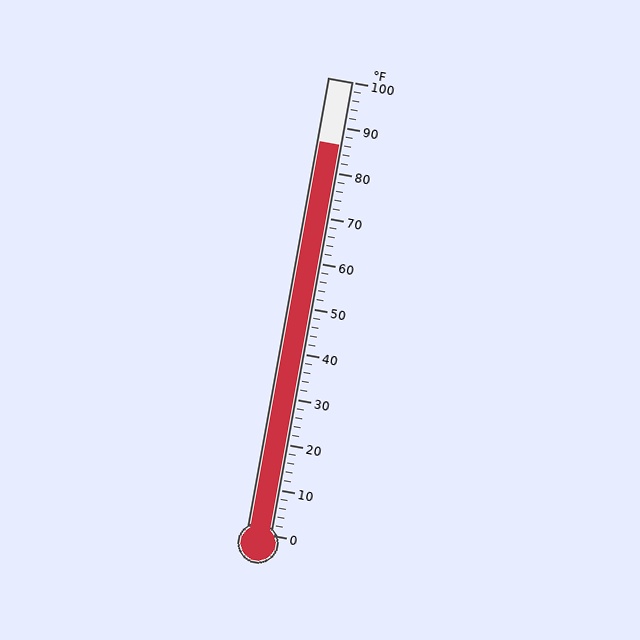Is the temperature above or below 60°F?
The temperature is above 60°F.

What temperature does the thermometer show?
The thermometer shows approximately 86°F.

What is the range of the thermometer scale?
The thermometer scale ranges from 0°F to 100°F.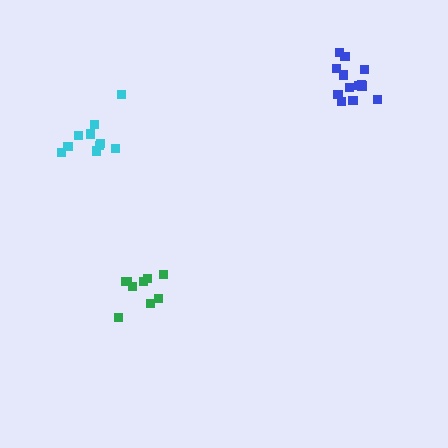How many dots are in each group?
Group 1: 10 dots, Group 2: 13 dots, Group 3: 9 dots (32 total).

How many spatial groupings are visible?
There are 3 spatial groupings.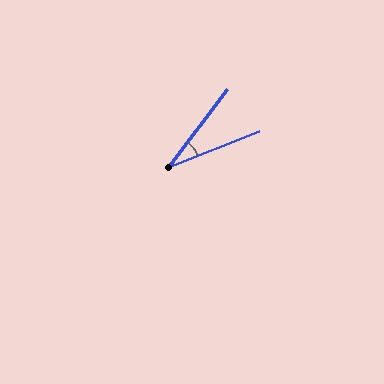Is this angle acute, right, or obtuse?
It is acute.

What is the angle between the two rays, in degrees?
Approximately 32 degrees.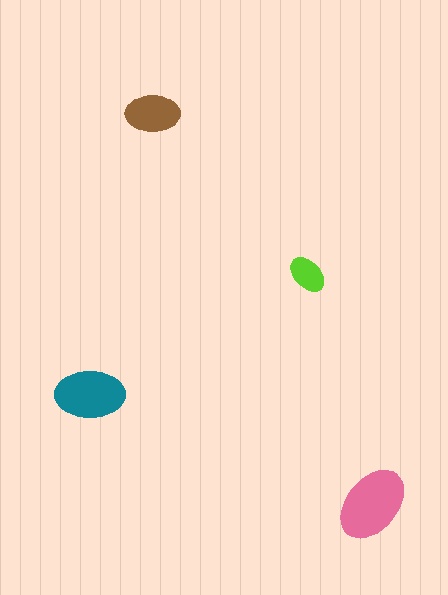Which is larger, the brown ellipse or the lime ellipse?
The brown one.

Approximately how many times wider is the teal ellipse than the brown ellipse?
About 1.5 times wider.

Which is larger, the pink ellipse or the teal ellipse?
The pink one.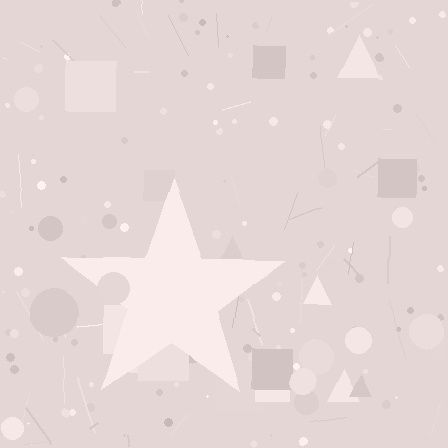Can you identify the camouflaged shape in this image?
The camouflaged shape is a star.